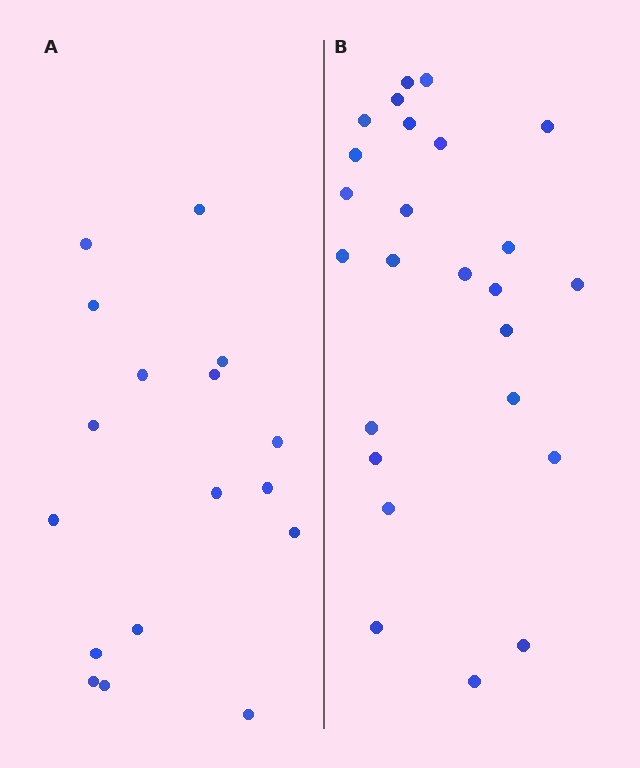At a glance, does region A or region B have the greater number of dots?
Region B (the right region) has more dots.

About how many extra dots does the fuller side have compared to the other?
Region B has roughly 8 or so more dots than region A.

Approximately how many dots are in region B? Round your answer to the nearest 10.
About 20 dots. (The exact count is 25, which rounds to 20.)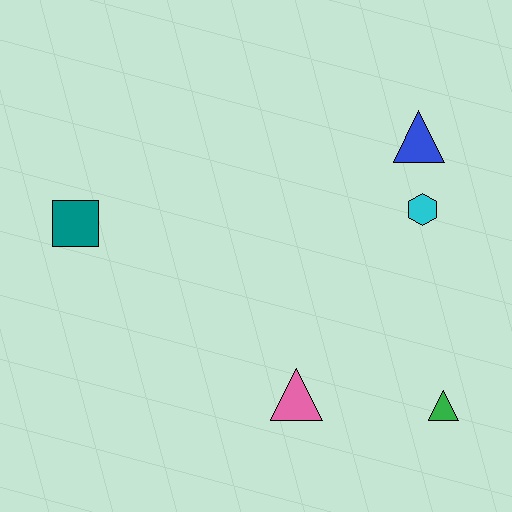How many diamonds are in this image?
There are no diamonds.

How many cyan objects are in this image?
There is 1 cyan object.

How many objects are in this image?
There are 5 objects.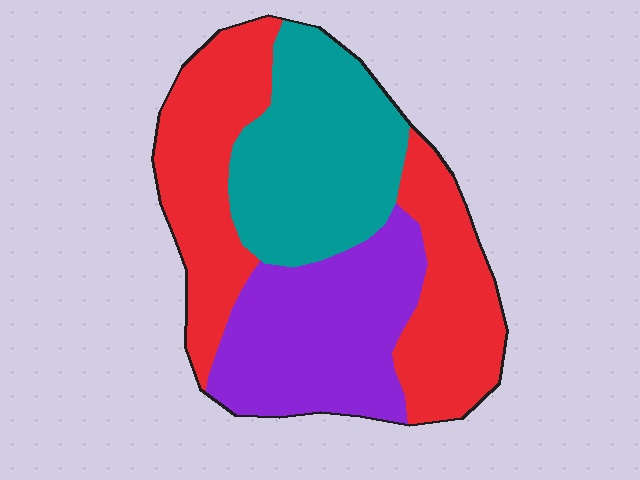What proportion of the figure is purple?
Purple takes up about one quarter (1/4) of the figure.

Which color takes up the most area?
Red, at roughly 40%.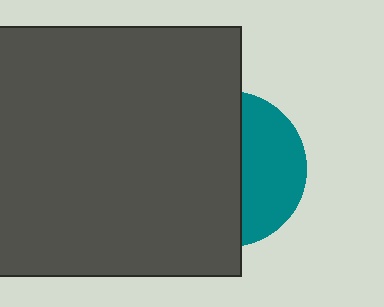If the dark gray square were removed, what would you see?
You would see the complete teal circle.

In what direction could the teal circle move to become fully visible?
The teal circle could move right. That would shift it out from behind the dark gray square entirely.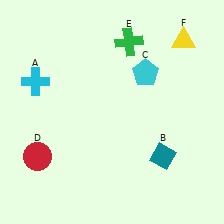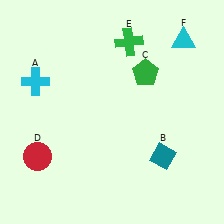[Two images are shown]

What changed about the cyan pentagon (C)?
In Image 1, C is cyan. In Image 2, it changed to green.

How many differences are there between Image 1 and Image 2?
There are 2 differences between the two images.